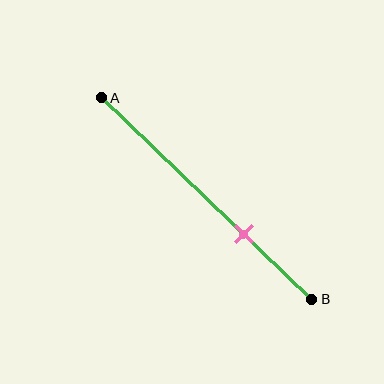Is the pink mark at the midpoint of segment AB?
No, the mark is at about 70% from A, not at the 50% midpoint.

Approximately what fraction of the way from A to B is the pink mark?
The pink mark is approximately 70% of the way from A to B.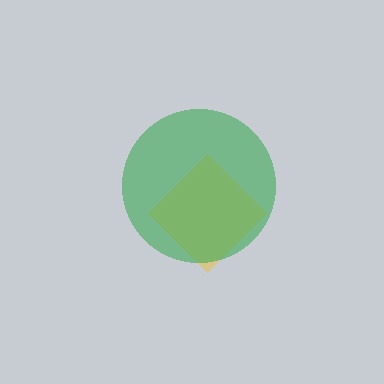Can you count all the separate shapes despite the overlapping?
Yes, there are 2 separate shapes.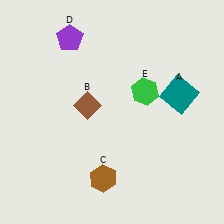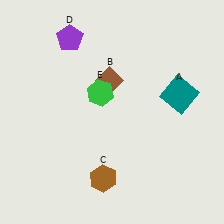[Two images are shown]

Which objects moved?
The objects that moved are: the brown diamond (B), the green hexagon (E).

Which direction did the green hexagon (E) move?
The green hexagon (E) moved left.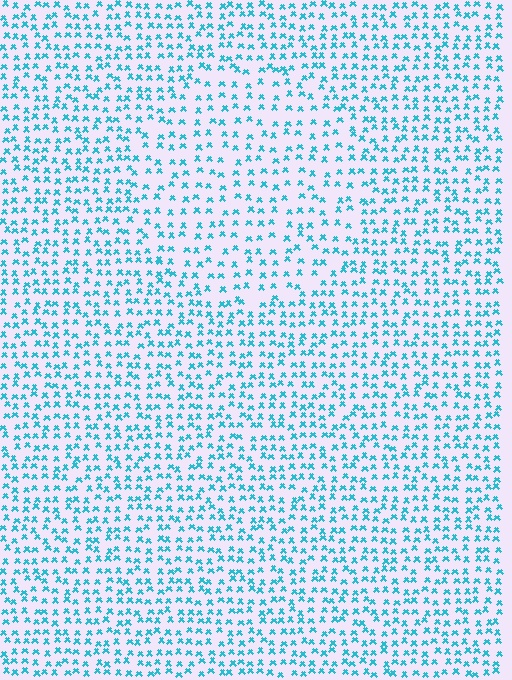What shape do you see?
I see a circle.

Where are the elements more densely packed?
The elements are more densely packed outside the circle boundary.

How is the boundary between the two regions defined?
The boundary is defined by a change in element density (approximately 1.5x ratio). All elements are the same color, size, and shape.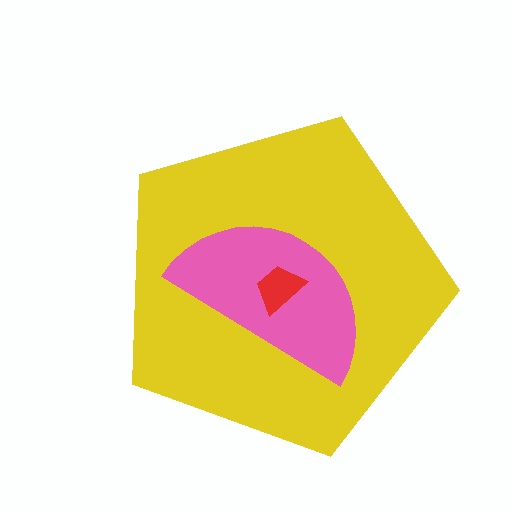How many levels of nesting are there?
3.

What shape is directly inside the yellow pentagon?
The pink semicircle.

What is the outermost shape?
The yellow pentagon.